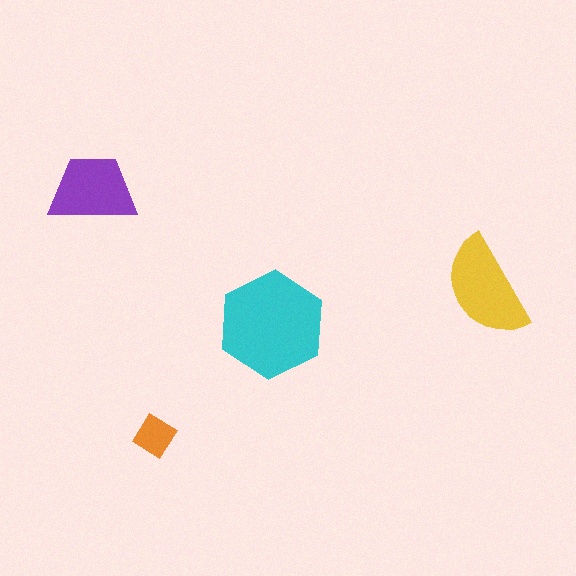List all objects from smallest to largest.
The orange diamond, the purple trapezoid, the yellow semicircle, the cyan hexagon.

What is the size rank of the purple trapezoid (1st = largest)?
3rd.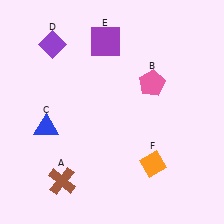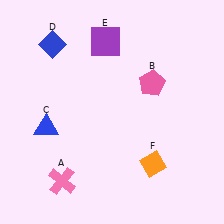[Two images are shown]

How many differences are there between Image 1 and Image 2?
There are 2 differences between the two images.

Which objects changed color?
A changed from brown to pink. D changed from purple to blue.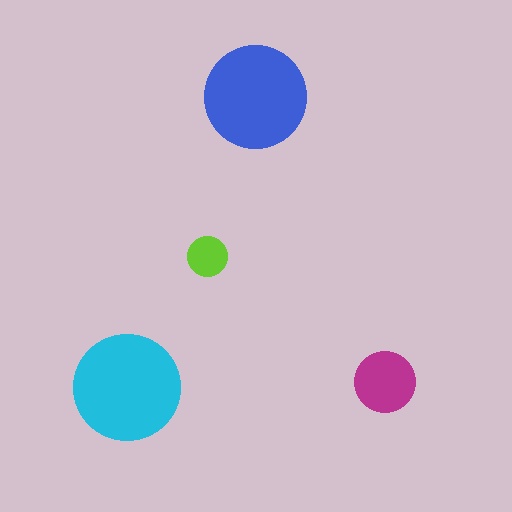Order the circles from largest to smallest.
the cyan one, the blue one, the magenta one, the lime one.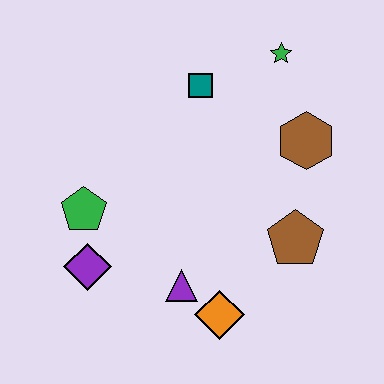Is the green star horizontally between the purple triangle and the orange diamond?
No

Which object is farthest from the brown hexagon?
The purple diamond is farthest from the brown hexagon.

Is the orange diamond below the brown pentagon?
Yes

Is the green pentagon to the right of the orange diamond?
No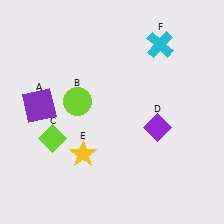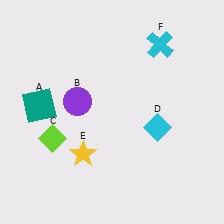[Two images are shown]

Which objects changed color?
A changed from purple to teal. B changed from lime to purple. D changed from purple to cyan.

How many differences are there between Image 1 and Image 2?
There are 3 differences between the two images.